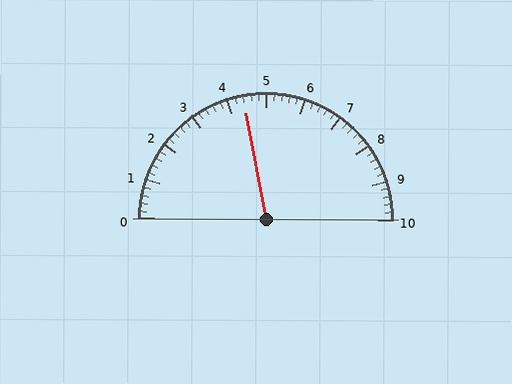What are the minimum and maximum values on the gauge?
The gauge ranges from 0 to 10.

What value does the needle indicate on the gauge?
The needle indicates approximately 4.4.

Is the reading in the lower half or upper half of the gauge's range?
The reading is in the lower half of the range (0 to 10).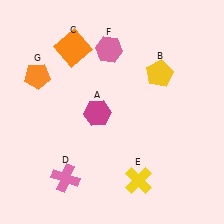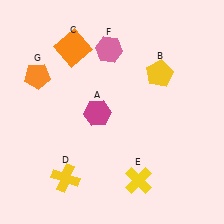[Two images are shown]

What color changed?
The cross (D) changed from pink in Image 1 to yellow in Image 2.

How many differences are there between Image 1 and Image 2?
There is 1 difference between the two images.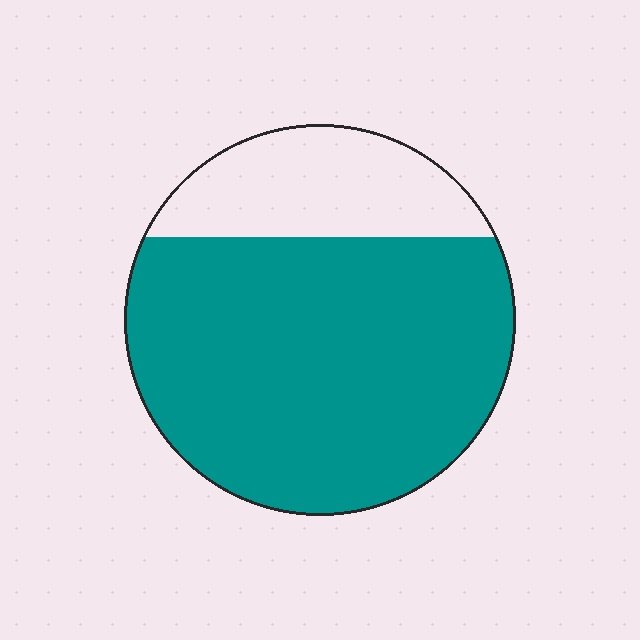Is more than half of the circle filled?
Yes.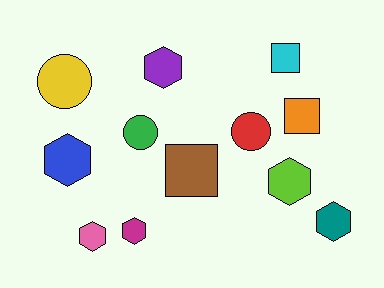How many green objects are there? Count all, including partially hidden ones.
There is 1 green object.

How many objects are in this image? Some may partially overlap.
There are 12 objects.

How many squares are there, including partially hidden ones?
There are 3 squares.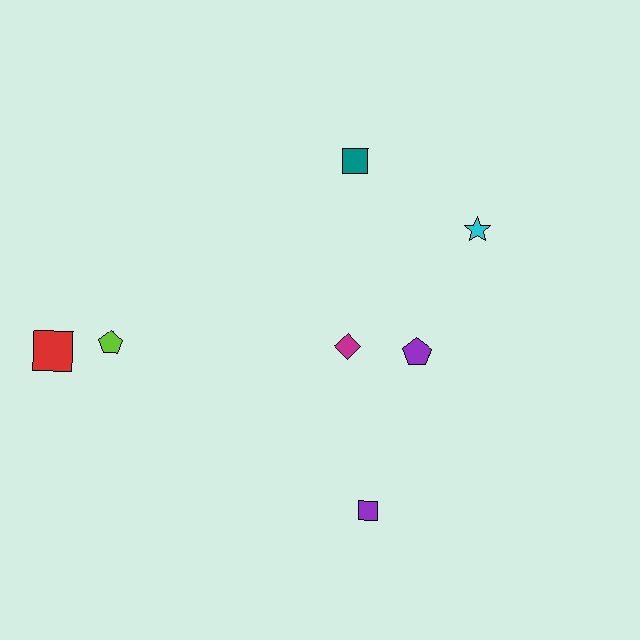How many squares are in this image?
There are 3 squares.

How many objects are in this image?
There are 7 objects.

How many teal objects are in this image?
There is 1 teal object.